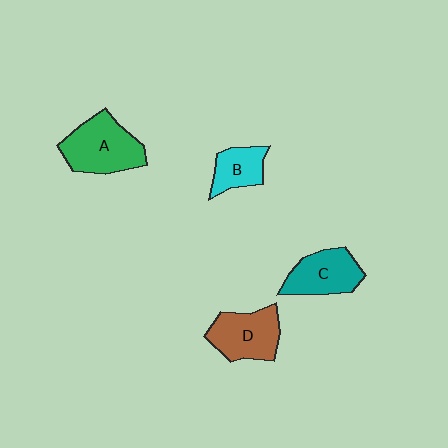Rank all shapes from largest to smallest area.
From largest to smallest: A (green), D (brown), C (teal), B (cyan).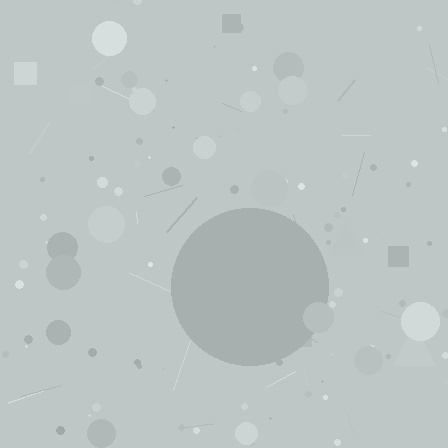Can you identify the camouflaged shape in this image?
The camouflaged shape is a circle.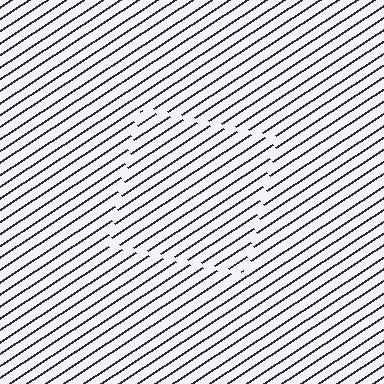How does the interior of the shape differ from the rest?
The interior of the shape contains the same grating, shifted by half a period — the contour is defined by the phase discontinuity where line-ends from the inner and outer gratings abut.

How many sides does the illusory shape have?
4 sides — the line-ends trace a square.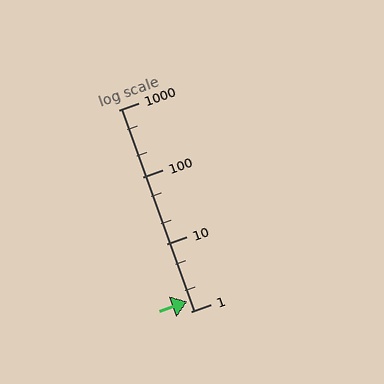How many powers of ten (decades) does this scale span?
The scale spans 3 decades, from 1 to 1000.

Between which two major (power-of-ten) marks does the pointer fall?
The pointer is between 1 and 10.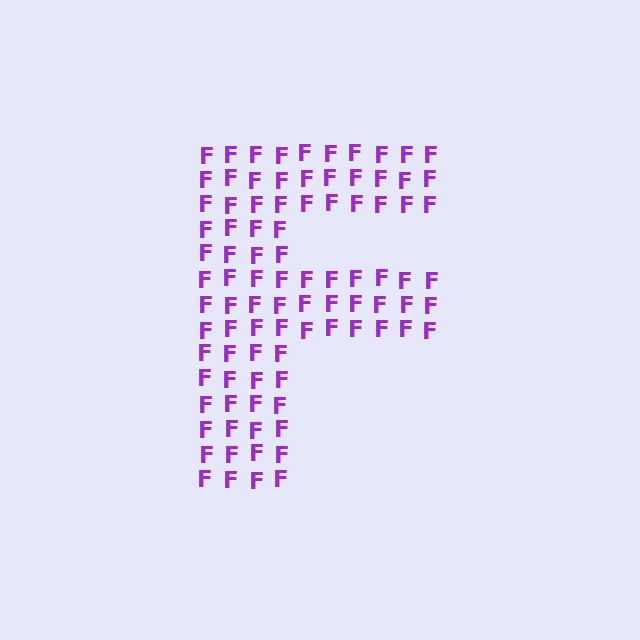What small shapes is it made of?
It is made of small letter F's.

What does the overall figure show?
The overall figure shows the letter F.